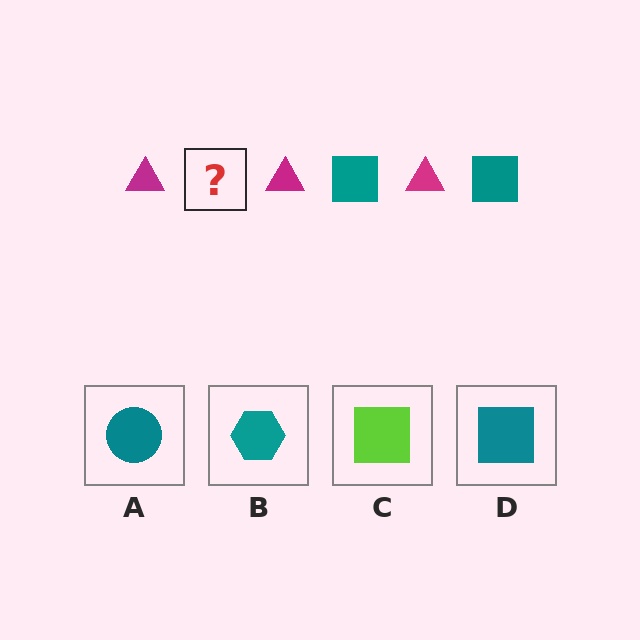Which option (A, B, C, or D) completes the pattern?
D.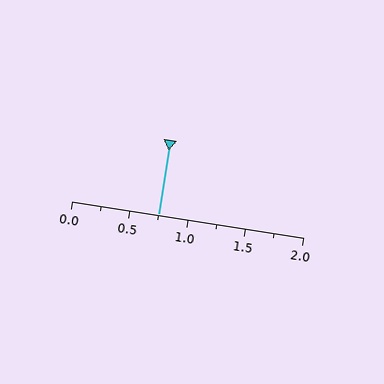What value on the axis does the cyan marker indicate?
The marker indicates approximately 0.75.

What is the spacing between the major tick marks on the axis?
The major ticks are spaced 0.5 apart.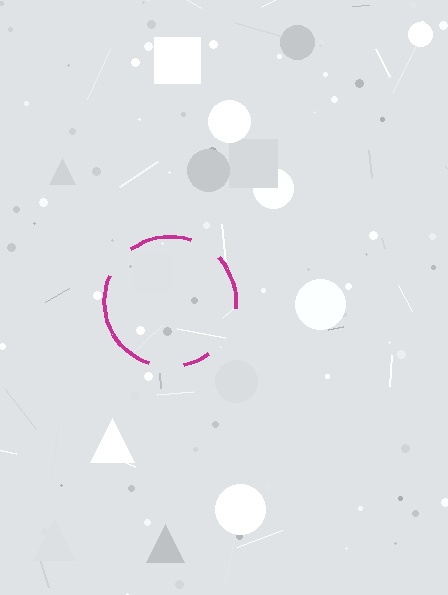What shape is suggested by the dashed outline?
The dashed outline suggests a circle.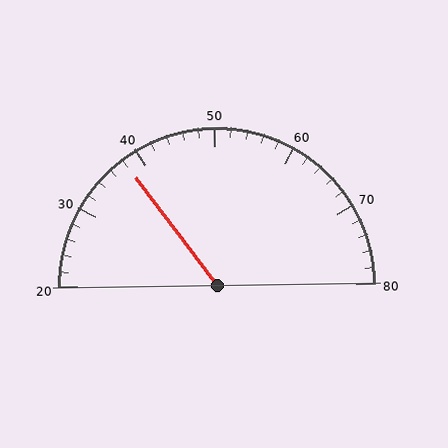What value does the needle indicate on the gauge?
The needle indicates approximately 38.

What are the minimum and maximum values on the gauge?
The gauge ranges from 20 to 80.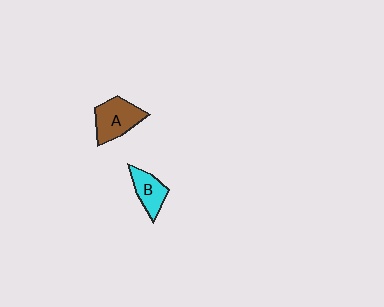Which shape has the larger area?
Shape A (brown).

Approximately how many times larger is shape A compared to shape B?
Approximately 1.4 times.